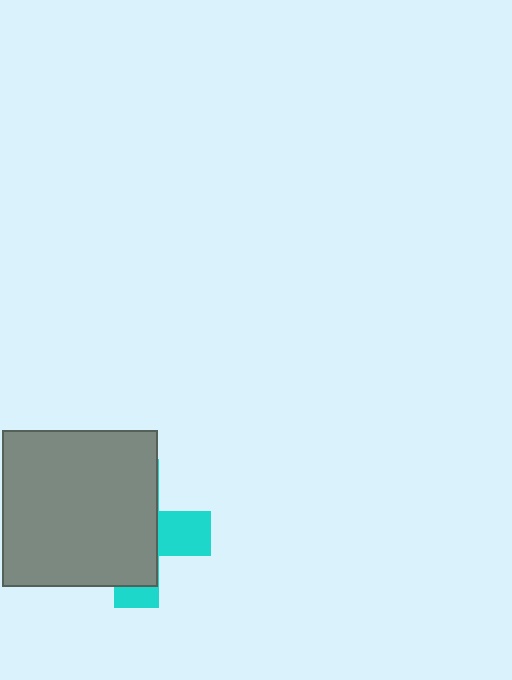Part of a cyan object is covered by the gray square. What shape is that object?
It is a cross.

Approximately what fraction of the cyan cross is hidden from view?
Roughly 70% of the cyan cross is hidden behind the gray square.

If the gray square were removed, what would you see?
You would see the complete cyan cross.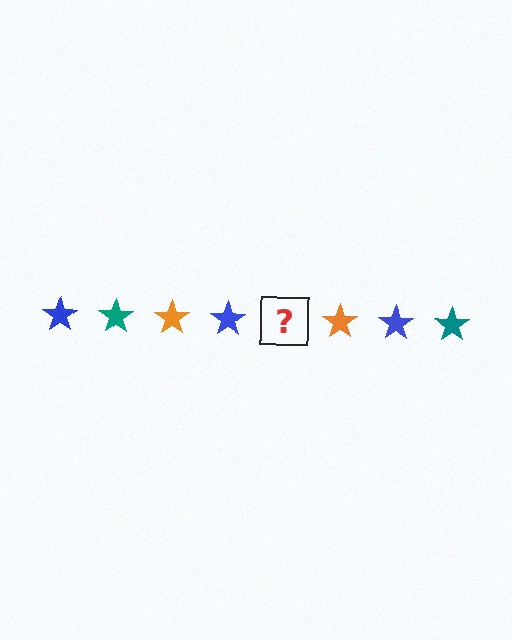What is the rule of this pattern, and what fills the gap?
The rule is that the pattern cycles through blue, teal, orange stars. The gap should be filled with a teal star.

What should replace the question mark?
The question mark should be replaced with a teal star.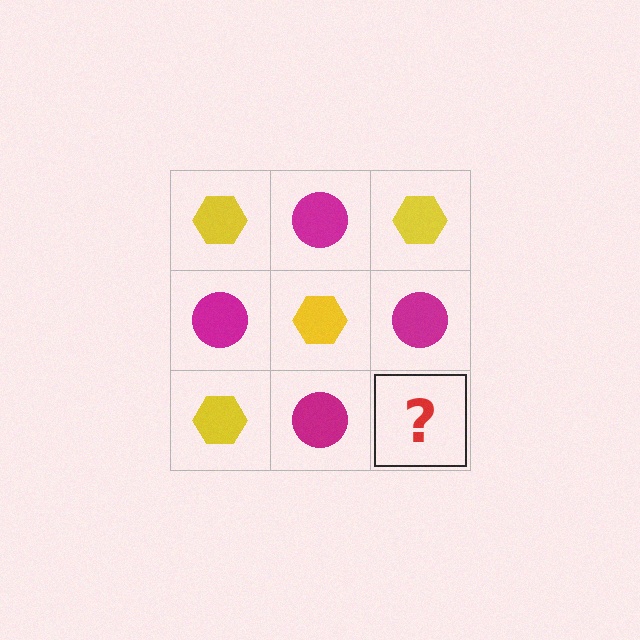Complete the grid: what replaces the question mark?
The question mark should be replaced with a yellow hexagon.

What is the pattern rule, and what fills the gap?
The rule is that it alternates yellow hexagon and magenta circle in a checkerboard pattern. The gap should be filled with a yellow hexagon.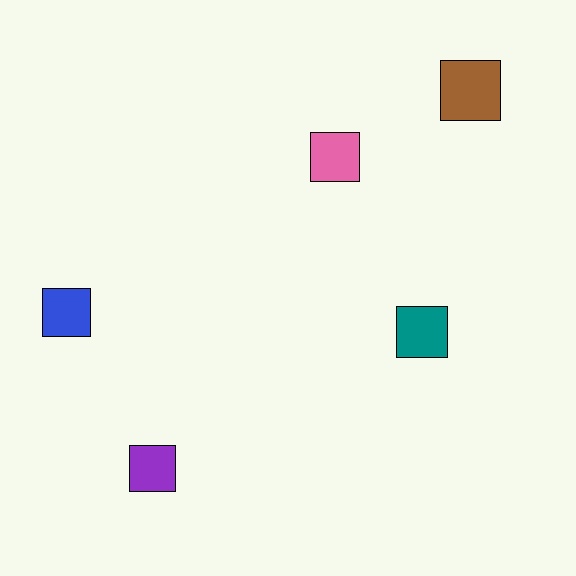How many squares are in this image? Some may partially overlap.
There are 5 squares.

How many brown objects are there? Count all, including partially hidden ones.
There is 1 brown object.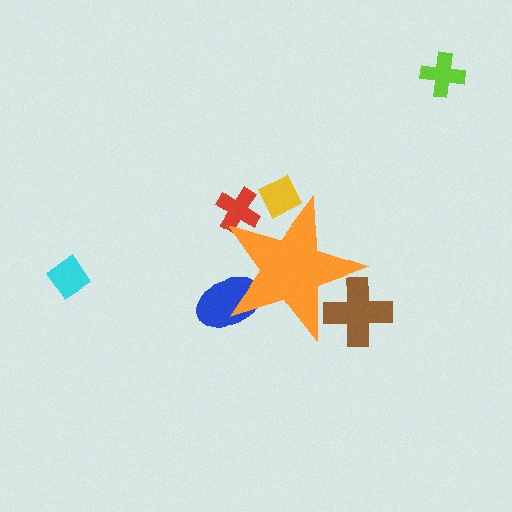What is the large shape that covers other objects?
An orange star.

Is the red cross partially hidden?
Yes, the red cross is partially hidden behind the orange star.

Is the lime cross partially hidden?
No, the lime cross is fully visible.